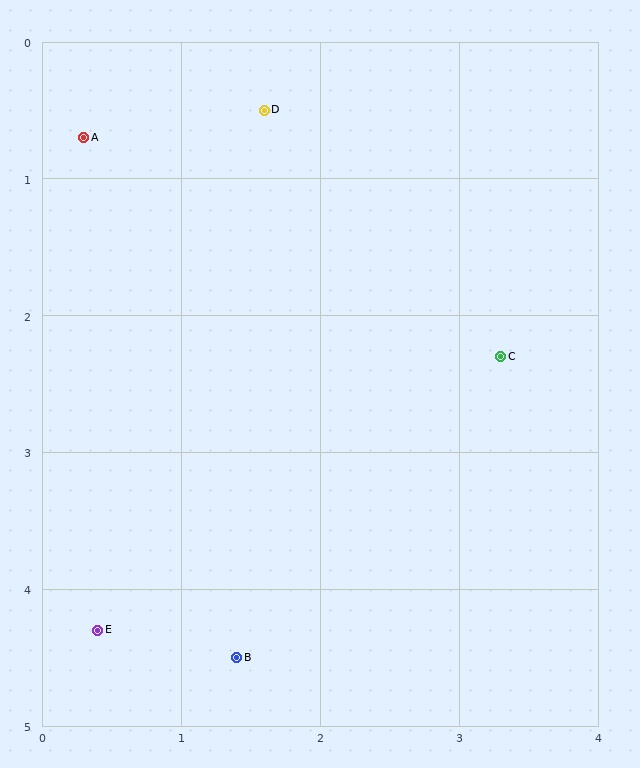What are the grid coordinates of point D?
Point D is at approximately (1.6, 0.5).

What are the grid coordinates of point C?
Point C is at approximately (3.3, 2.3).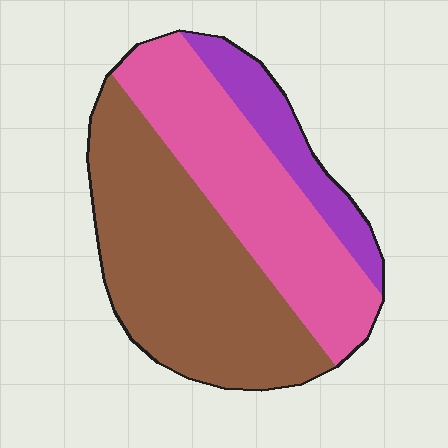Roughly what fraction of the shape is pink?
Pink covers roughly 35% of the shape.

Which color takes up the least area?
Purple, at roughly 15%.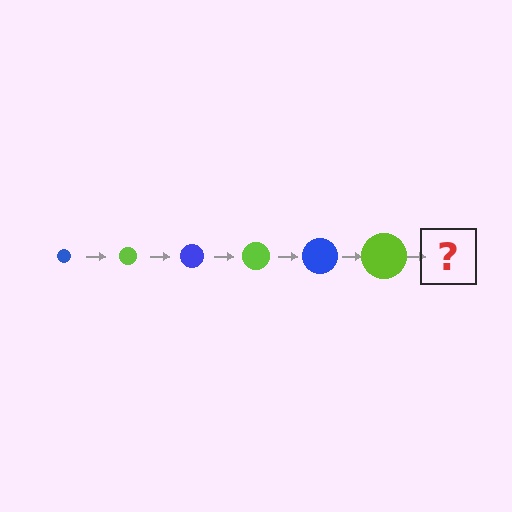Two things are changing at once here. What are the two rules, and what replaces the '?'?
The two rules are that the circle grows larger each step and the color cycles through blue and lime. The '?' should be a blue circle, larger than the previous one.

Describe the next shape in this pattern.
It should be a blue circle, larger than the previous one.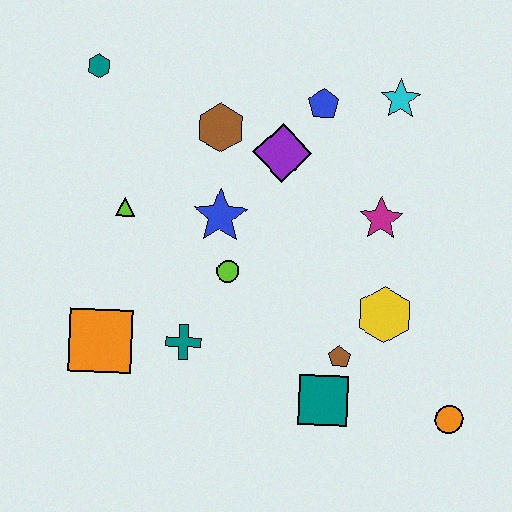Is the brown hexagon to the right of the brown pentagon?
No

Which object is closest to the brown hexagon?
The purple diamond is closest to the brown hexagon.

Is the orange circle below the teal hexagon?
Yes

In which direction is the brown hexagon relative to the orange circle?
The brown hexagon is above the orange circle.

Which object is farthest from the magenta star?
The teal hexagon is farthest from the magenta star.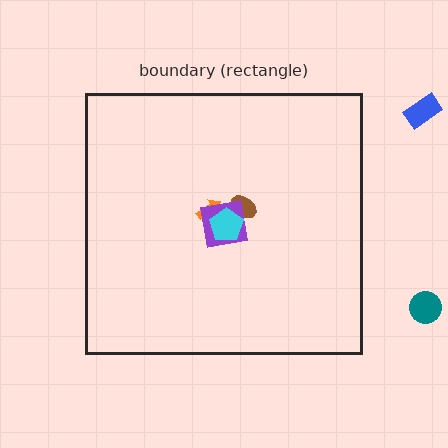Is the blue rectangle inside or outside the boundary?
Outside.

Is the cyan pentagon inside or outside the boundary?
Inside.